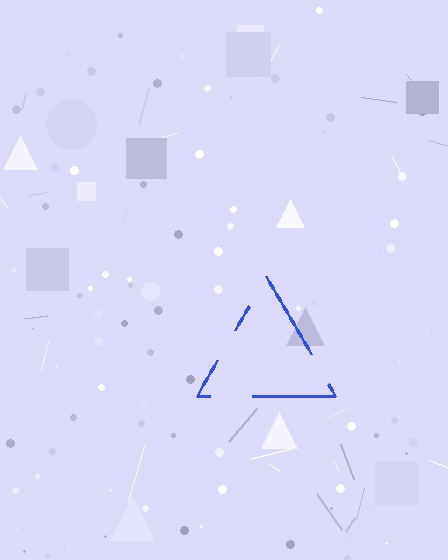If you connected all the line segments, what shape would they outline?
They would outline a triangle.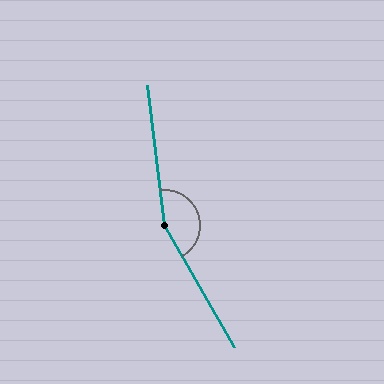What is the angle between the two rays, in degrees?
Approximately 157 degrees.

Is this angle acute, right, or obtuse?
It is obtuse.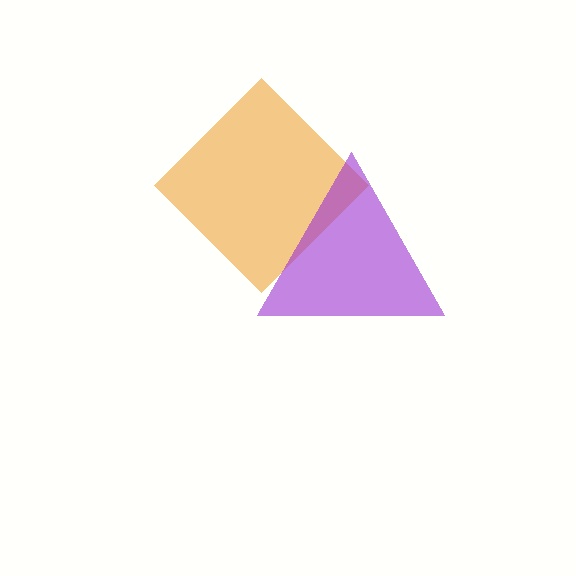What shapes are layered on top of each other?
The layered shapes are: an orange diamond, a purple triangle.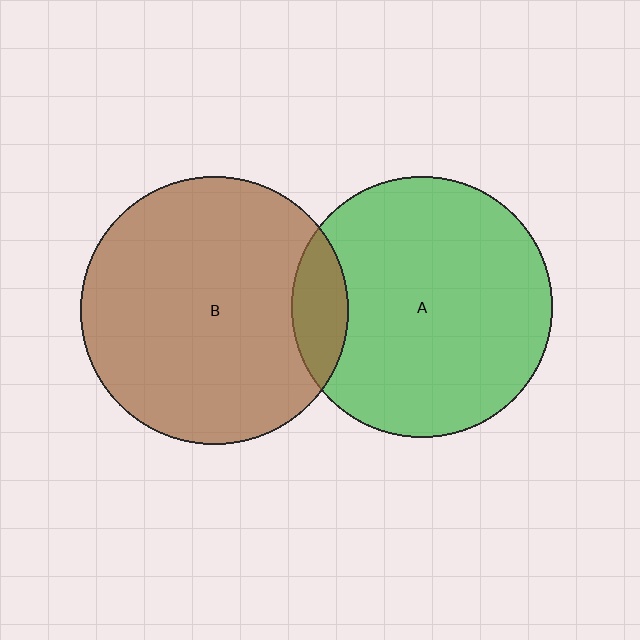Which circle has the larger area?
Circle B (brown).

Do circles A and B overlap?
Yes.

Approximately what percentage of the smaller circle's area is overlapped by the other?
Approximately 10%.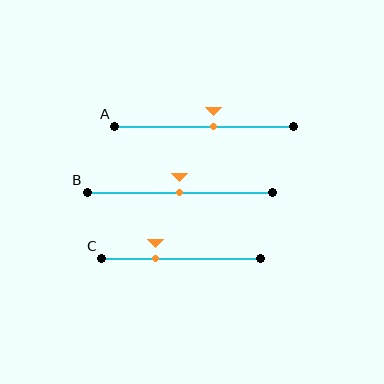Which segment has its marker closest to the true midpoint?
Segment B has its marker closest to the true midpoint.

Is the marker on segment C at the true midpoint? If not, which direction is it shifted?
No, the marker on segment C is shifted to the left by about 16% of the segment length.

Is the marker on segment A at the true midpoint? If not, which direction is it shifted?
No, the marker on segment A is shifted to the right by about 5% of the segment length.